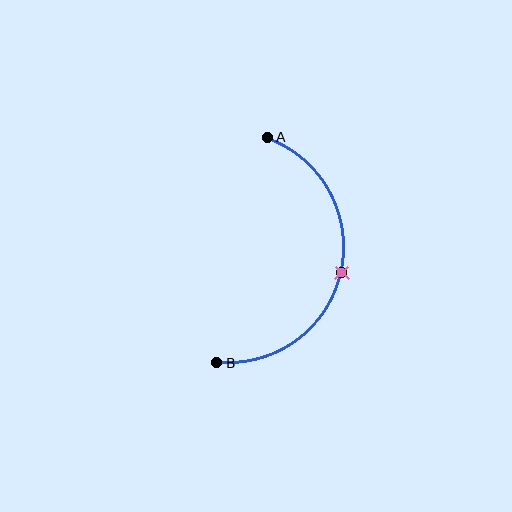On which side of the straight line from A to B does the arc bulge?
The arc bulges to the right of the straight line connecting A and B.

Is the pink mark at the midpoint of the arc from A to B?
Yes. The pink mark lies on the arc at equal arc-length from both A and B — it is the arc midpoint.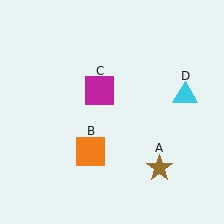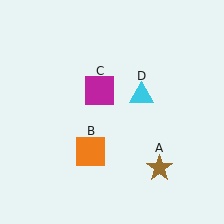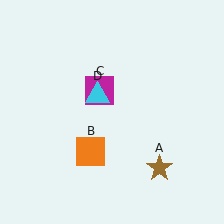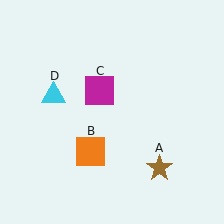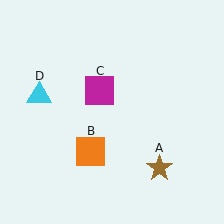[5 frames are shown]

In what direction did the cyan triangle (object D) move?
The cyan triangle (object D) moved left.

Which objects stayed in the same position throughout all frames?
Brown star (object A) and orange square (object B) and magenta square (object C) remained stationary.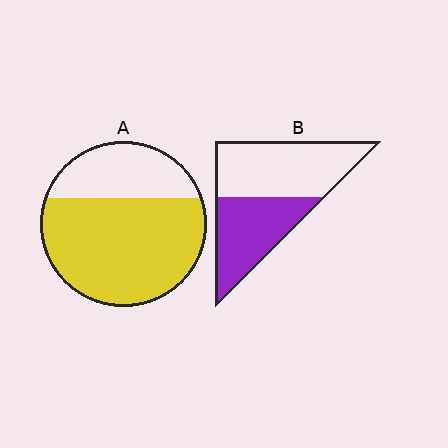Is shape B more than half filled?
No.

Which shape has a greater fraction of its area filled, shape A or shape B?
Shape A.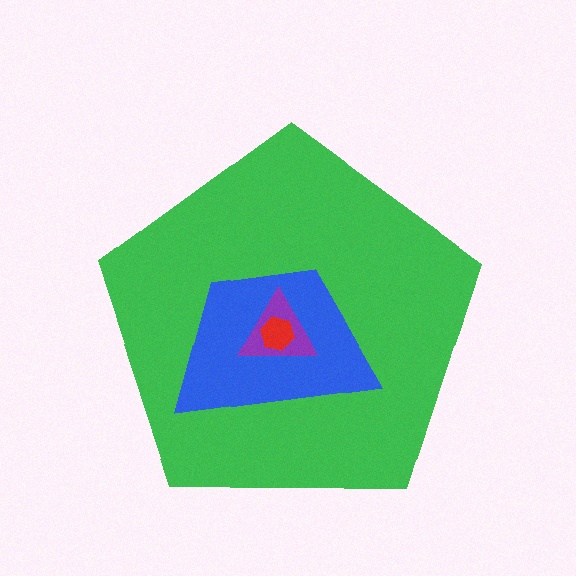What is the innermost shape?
The red hexagon.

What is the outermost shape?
The green pentagon.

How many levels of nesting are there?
4.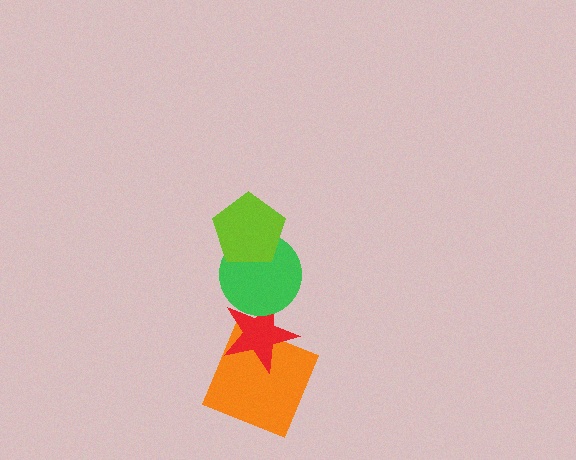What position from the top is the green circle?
The green circle is 2nd from the top.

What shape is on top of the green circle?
The lime pentagon is on top of the green circle.